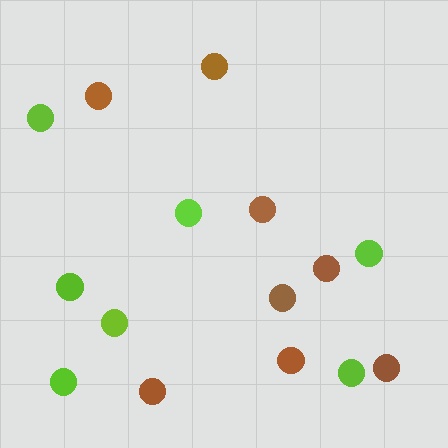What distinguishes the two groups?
There are 2 groups: one group of lime circles (7) and one group of brown circles (8).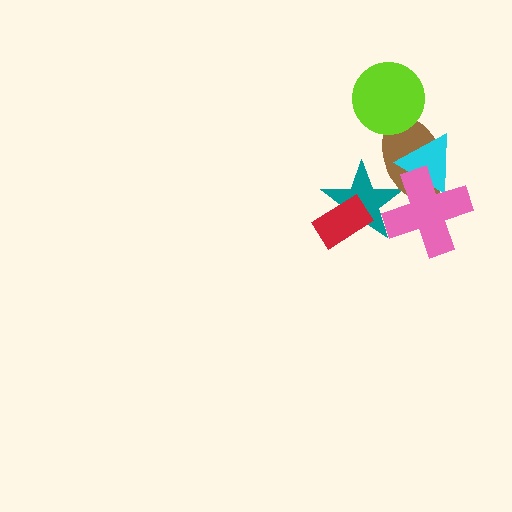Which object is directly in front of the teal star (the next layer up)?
The brown ellipse is directly in front of the teal star.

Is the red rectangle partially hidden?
No, no other shape covers it.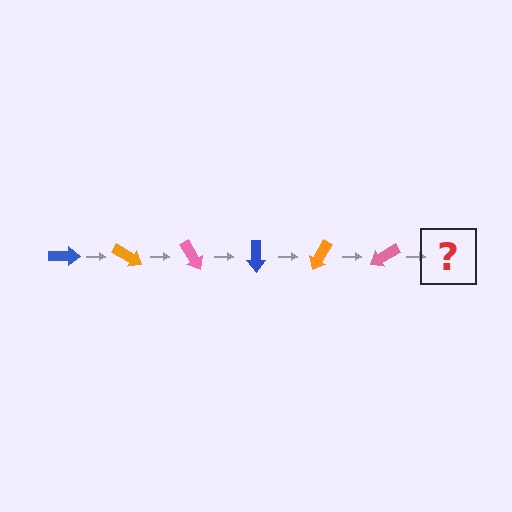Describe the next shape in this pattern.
It should be a blue arrow, rotated 180 degrees from the start.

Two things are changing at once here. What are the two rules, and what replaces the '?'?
The two rules are that it rotates 30 degrees each step and the color cycles through blue, orange, and pink. The '?' should be a blue arrow, rotated 180 degrees from the start.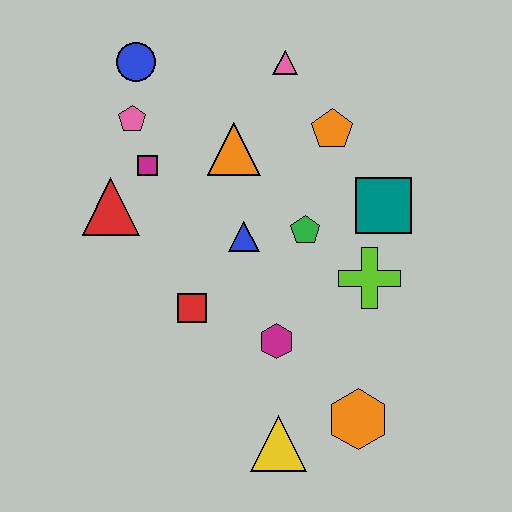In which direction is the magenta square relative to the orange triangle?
The magenta square is to the left of the orange triangle.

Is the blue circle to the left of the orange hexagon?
Yes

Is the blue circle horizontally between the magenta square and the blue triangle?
No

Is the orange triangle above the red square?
Yes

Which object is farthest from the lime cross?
The blue circle is farthest from the lime cross.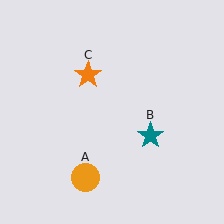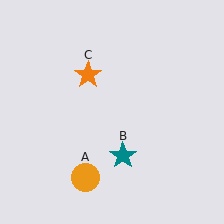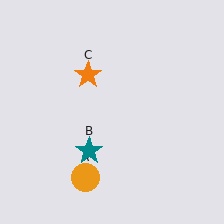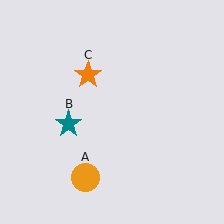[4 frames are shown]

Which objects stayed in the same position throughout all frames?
Orange circle (object A) and orange star (object C) remained stationary.